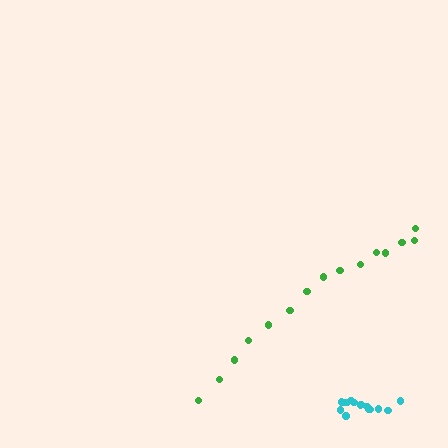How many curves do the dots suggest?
There are 2 distinct paths.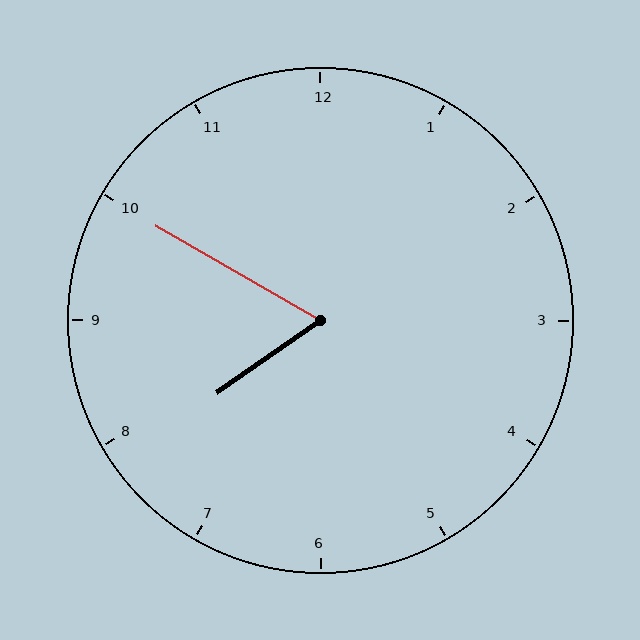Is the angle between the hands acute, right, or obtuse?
It is acute.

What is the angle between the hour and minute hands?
Approximately 65 degrees.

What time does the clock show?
7:50.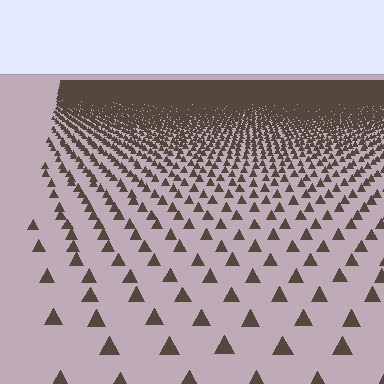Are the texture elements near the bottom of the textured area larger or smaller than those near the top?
Larger. Near the bottom, elements are closer to the viewer and appear at a bigger on-screen size.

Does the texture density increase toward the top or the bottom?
Density increases toward the top.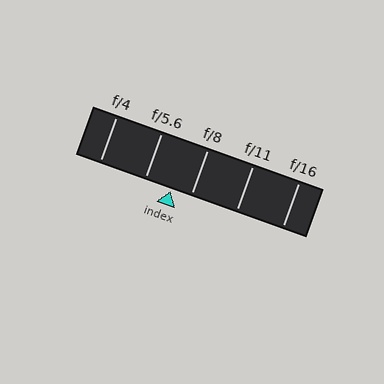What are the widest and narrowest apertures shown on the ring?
The widest aperture shown is f/4 and the narrowest is f/16.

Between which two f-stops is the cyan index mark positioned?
The index mark is between f/5.6 and f/8.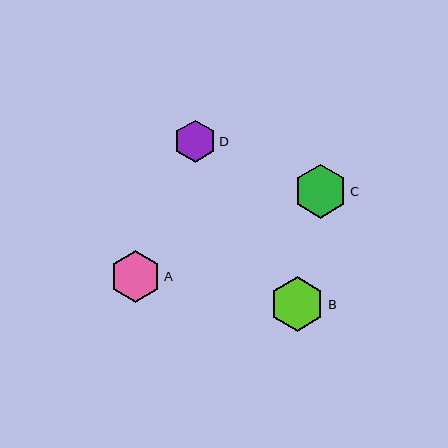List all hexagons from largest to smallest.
From largest to smallest: B, C, A, D.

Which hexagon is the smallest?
Hexagon D is the smallest with a size of approximately 42 pixels.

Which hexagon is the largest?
Hexagon B is the largest with a size of approximately 54 pixels.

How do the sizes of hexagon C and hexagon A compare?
Hexagon C and hexagon A are approximately the same size.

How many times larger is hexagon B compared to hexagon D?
Hexagon B is approximately 1.3 times the size of hexagon D.